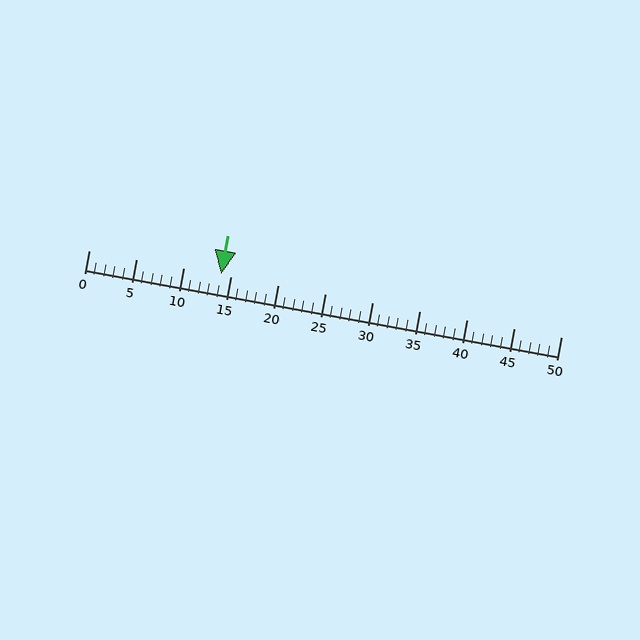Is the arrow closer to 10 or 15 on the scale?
The arrow is closer to 15.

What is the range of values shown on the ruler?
The ruler shows values from 0 to 50.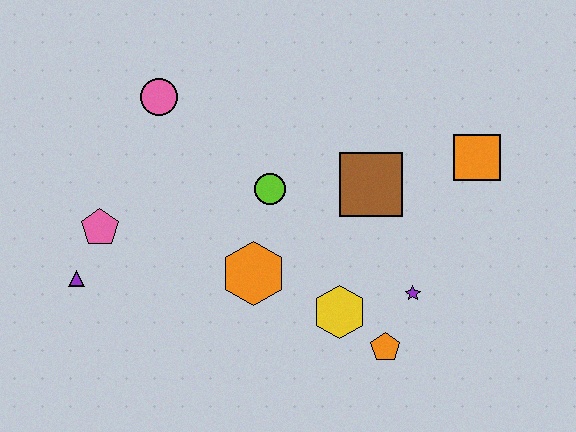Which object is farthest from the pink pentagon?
The orange square is farthest from the pink pentagon.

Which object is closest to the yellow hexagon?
The orange pentagon is closest to the yellow hexagon.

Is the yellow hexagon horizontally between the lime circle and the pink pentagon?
No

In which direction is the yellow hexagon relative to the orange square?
The yellow hexagon is below the orange square.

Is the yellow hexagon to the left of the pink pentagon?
No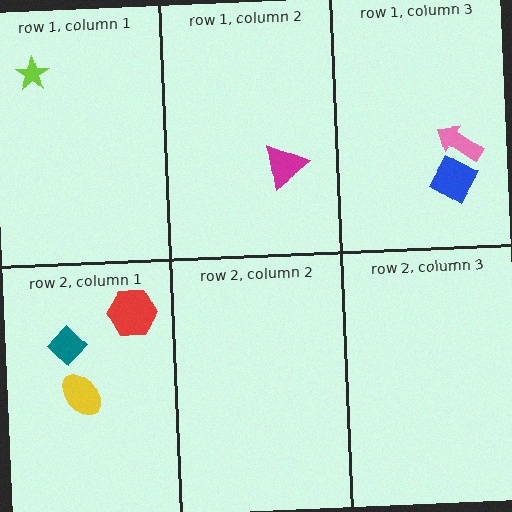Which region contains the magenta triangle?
The row 1, column 2 region.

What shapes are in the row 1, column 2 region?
The magenta triangle.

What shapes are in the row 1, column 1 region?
The lime star.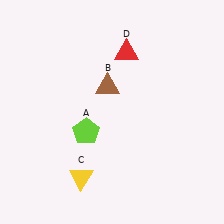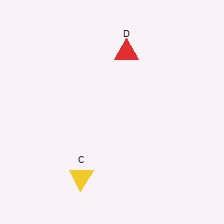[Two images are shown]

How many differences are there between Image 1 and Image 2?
There are 2 differences between the two images.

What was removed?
The lime pentagon (A), the brown triangle (B) were removed in Image 2.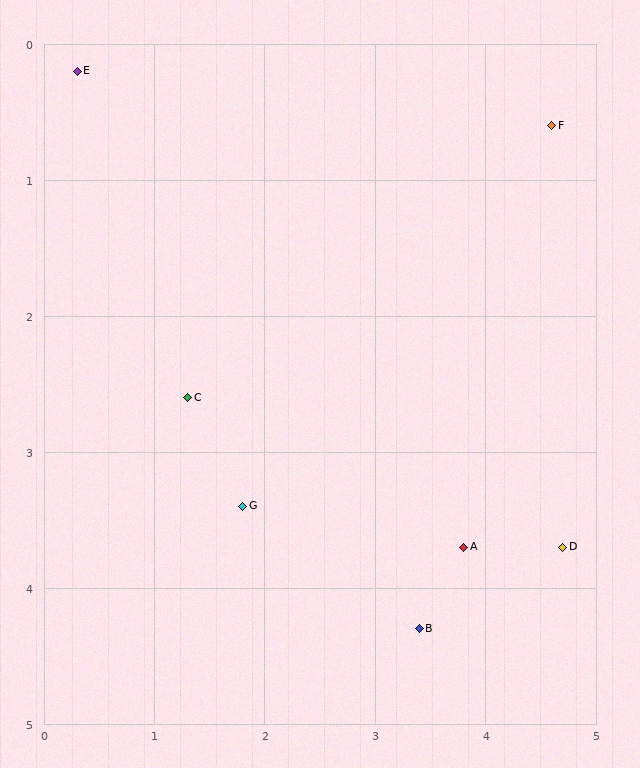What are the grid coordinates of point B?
Point B is at approximately (3.4, 4.3).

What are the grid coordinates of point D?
Point D is at approximately (4.7, 3.7).